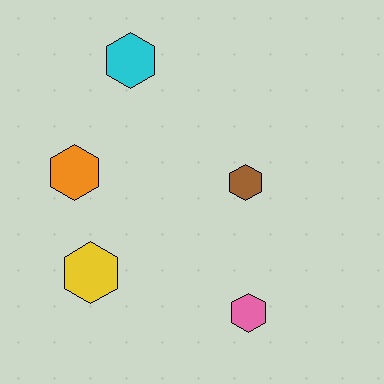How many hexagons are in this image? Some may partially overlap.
There are 5 hexagons.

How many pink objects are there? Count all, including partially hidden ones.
There is 1 pink object.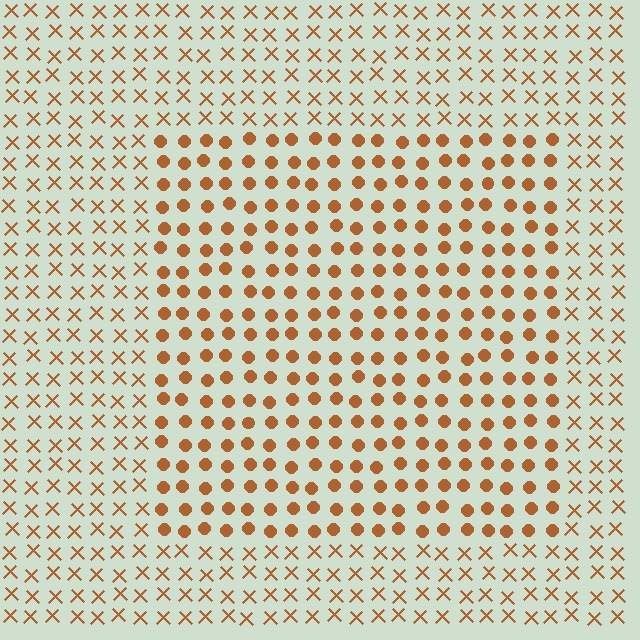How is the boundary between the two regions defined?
The boundary is defined by a change in element shape: circles inside vs. X marks outside. All elements share the same color and spacing.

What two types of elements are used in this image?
The image uses circles inside the rectangle region and X marks outside it.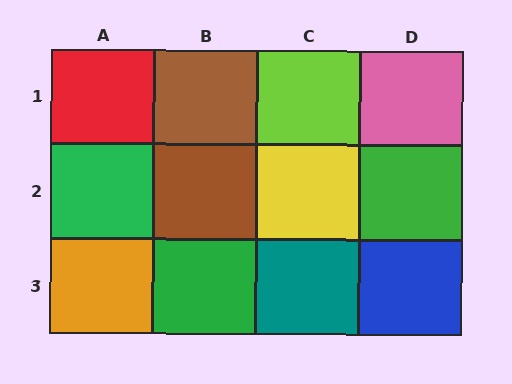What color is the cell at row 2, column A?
Green.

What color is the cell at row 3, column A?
Orange.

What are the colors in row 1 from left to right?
Red, brown, lime, pink.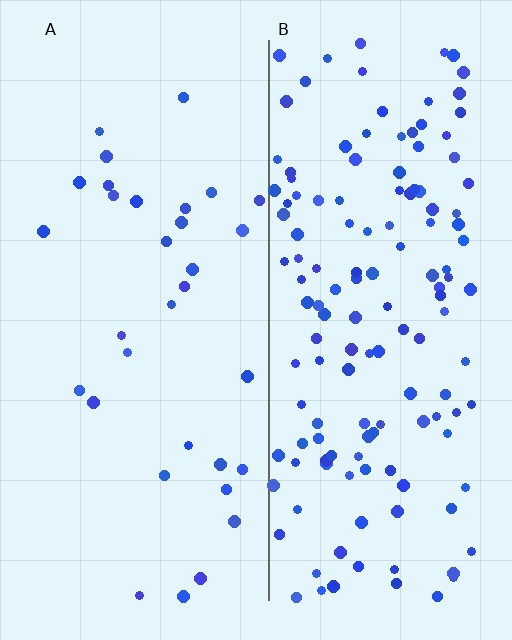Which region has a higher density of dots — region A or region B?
B (the right).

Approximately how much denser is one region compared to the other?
Approximately 4.4× — region B over region A.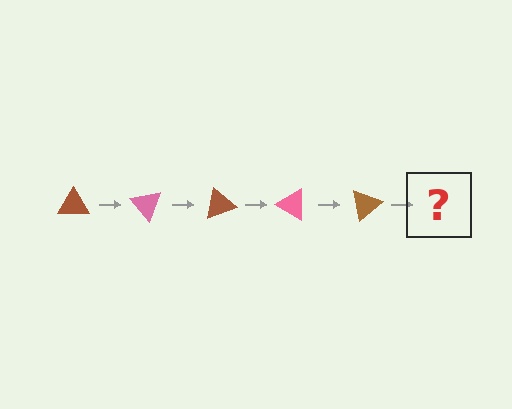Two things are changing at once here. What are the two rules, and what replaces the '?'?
The two rules are that it rotates 50 degrees each step and the color cycles through brown and pink. The '?' should be a pink triangle, rotated 250 degrees from the start.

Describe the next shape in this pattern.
It should be a pink triangle, rotated 250 degrees from the start.